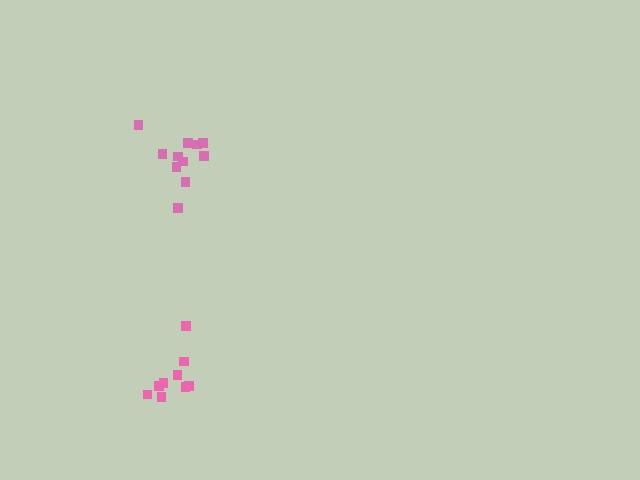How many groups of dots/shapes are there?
There are 2 groups.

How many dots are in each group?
Group 1: 11 dots, Group 2: 9 dots (20 total).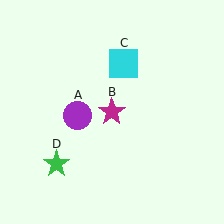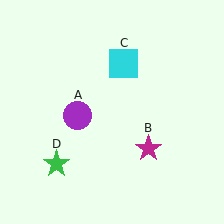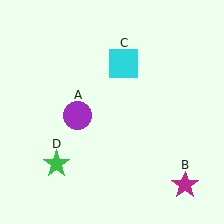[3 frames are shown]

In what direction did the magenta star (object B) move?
The magenta star (object B) moved down and to the right.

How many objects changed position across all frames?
1 object changed position: magenta star (object B).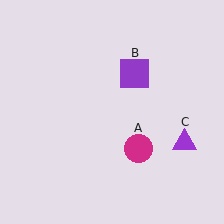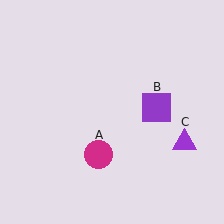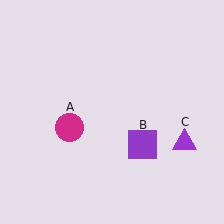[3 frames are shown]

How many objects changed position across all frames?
2 objects changed position: magenta circle (object A), purple square (object B).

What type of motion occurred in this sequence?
The magenta circle (object A), purple square (object B) rotated clockwise around the center of the scene.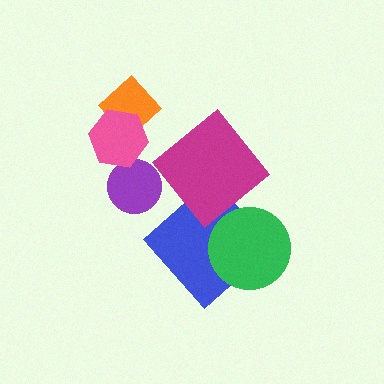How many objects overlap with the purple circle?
1 object overlaps with the purple circle.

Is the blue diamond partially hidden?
Yes, it is partially covered by another shape.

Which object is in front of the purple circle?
The pink hexagon is in front of the purple circle.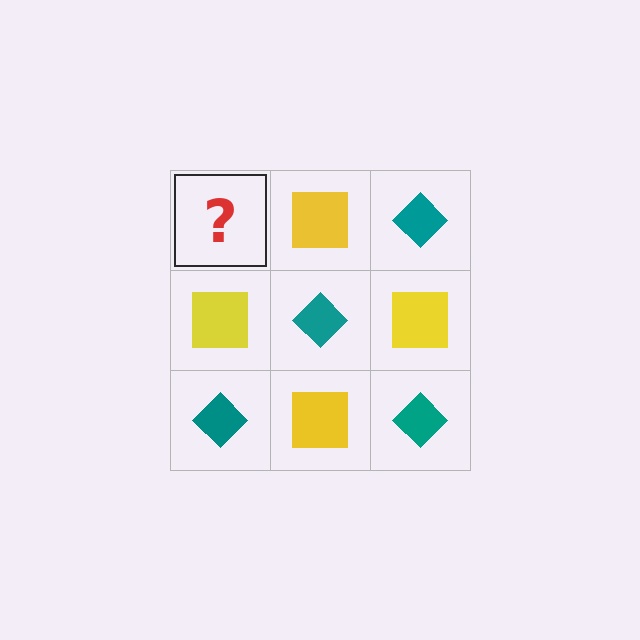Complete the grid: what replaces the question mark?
The question mark should be replaced with a teal diamond.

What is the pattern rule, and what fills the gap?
The rule is that it alternates teal diamond and yellow square in a checkerboard pattern. The gap should be filled with a teal diamond.